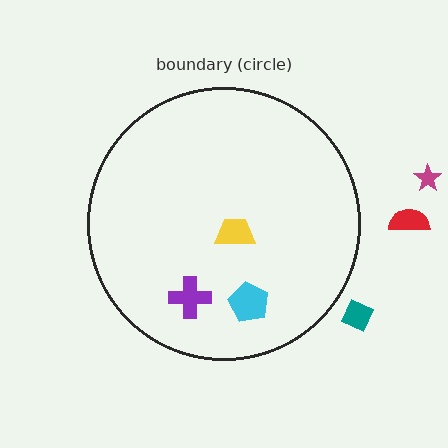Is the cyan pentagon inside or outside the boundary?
Inside.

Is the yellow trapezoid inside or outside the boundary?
Inside.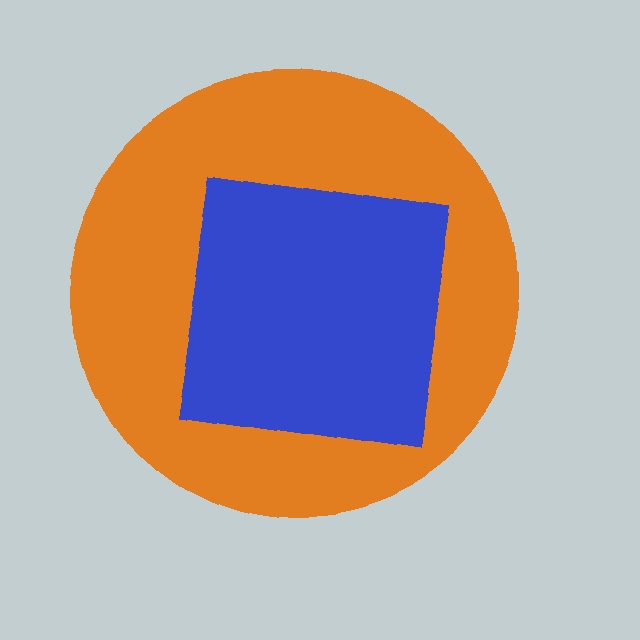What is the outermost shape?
The orange circle.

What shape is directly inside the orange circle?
The blue square.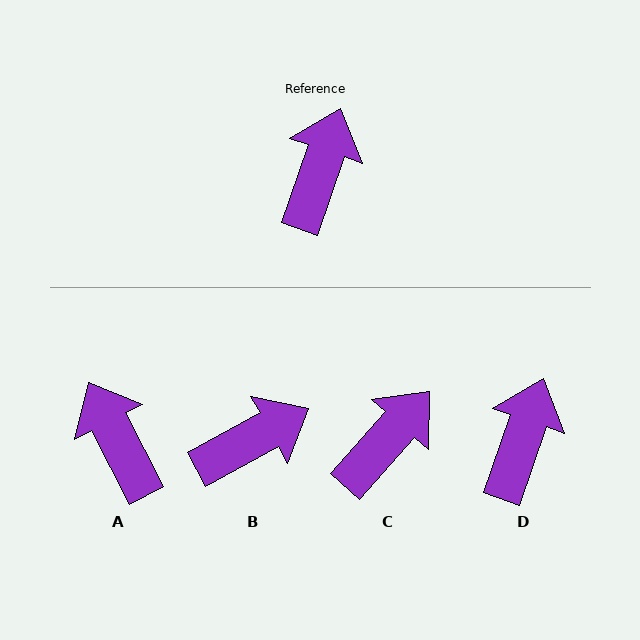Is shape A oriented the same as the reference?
No, it is off by about 46 degrees.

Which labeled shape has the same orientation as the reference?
D.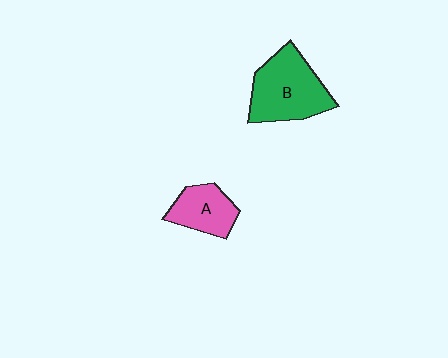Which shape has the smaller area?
Shape A (pink).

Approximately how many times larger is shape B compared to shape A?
Approximately 1.7 times.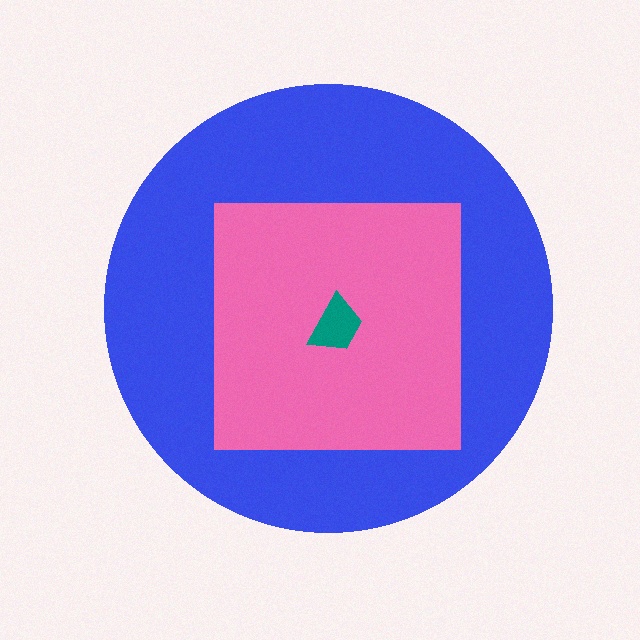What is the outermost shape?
The blue circle.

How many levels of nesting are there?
3.